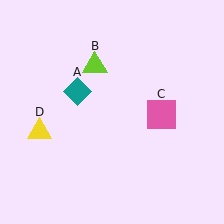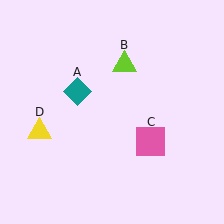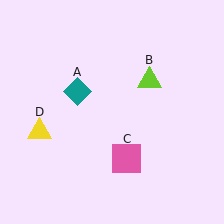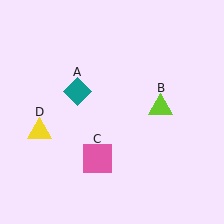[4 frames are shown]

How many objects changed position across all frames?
2 objects changed position: lime triangle (object B), pink square (object C).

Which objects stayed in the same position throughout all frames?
Teal diamond (object A) and yellow triangle (object D) remained stationary.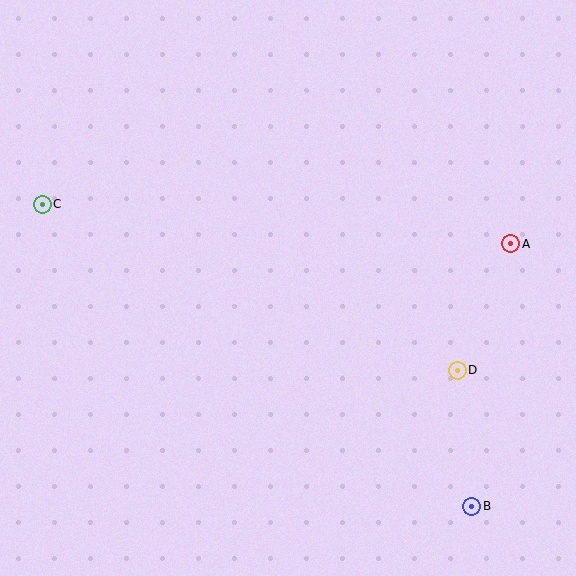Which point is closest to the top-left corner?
Point C is closest to the top-left corner.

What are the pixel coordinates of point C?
Point C is at (42, 204).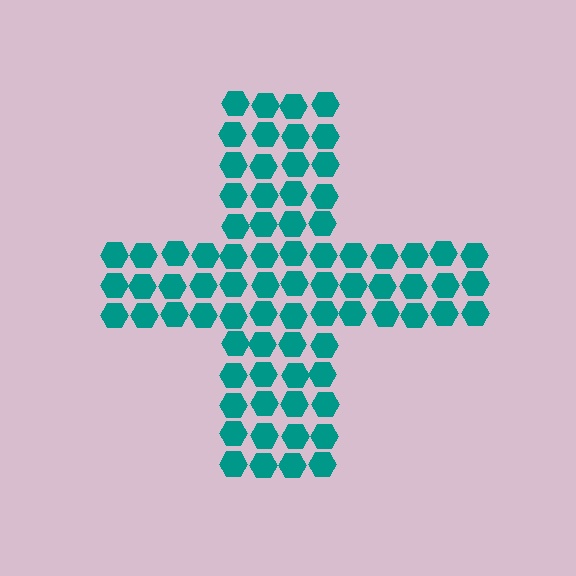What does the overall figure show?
The overall figure shows a cross.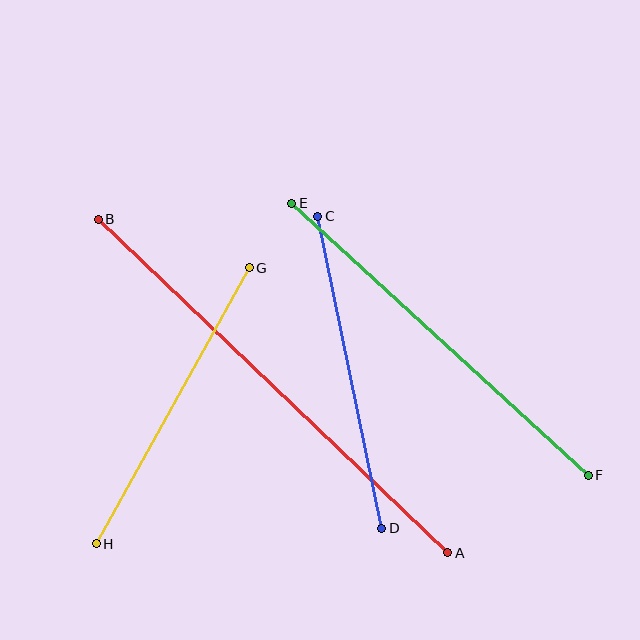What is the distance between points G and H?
The distance is approximately 316 pixels.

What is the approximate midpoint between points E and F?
The midpoint is at approximately (440, 339) pixels.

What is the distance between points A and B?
The distance is approximately 483 pixels.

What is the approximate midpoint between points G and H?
The midpoint is at approximately (173, 406) pixels.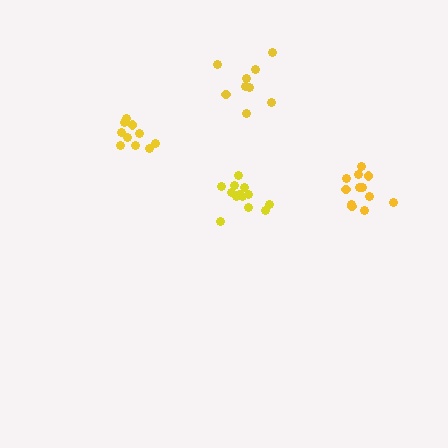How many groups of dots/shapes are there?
There are 4 groups.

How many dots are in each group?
Group 1: 13 dots, Group 2: 9 dots, Group 3: 10 dots, Group 4: 12 dots (44 total).